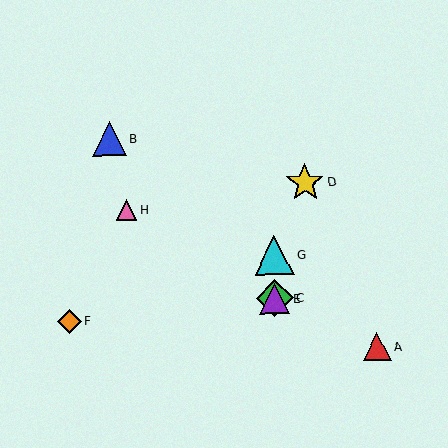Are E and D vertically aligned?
No, E is at x≈275 and D is at x≈305.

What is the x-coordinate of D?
Object D is at x≈305.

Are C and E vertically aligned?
Yes, both are at x≈275.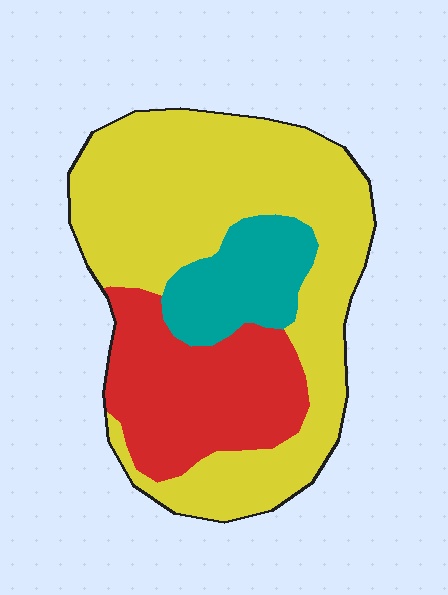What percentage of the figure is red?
Red takes up about one quarter (1/4) of the figure.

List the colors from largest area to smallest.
From largest to smallest: yellow, red, teal.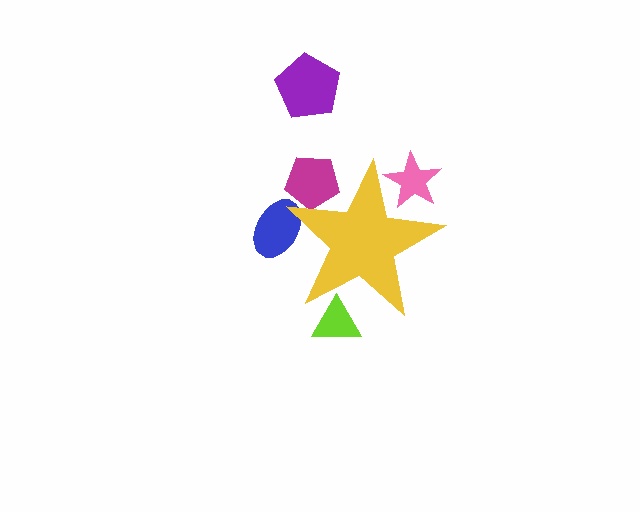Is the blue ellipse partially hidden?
Yes, the blue ellipse is partially hidden behind the yellow star.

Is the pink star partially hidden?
Yes, the pink star is partially hidden behind the yellow star.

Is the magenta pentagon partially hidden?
Yes, the magenta pentagon is partially hidden behind the yellow star.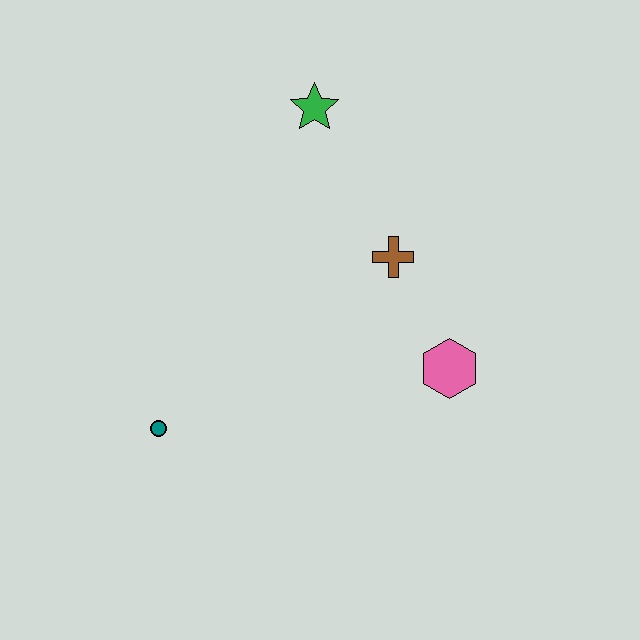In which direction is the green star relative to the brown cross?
The green star is above the brown cross.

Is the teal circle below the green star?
Yes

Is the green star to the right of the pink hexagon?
No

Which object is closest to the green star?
The brown cross is closest to the green star.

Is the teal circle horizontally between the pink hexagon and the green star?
No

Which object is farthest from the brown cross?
The teal circle is farthest from the brown cross.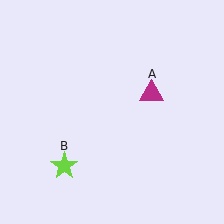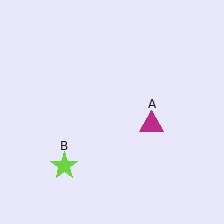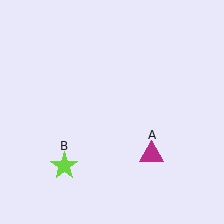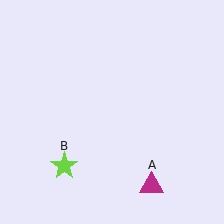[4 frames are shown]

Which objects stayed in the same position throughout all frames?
Lime star (object B) remained stationary.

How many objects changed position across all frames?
1 object changed position: magenta triangle (object A).